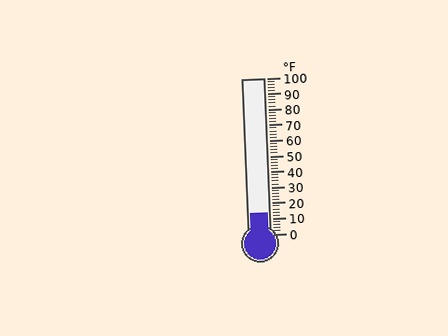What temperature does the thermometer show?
The thermometer shows approximately 14°F.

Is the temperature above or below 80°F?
The temperature is below 80°F.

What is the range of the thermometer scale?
The thermometer scale ranges from 0°F to 100°F.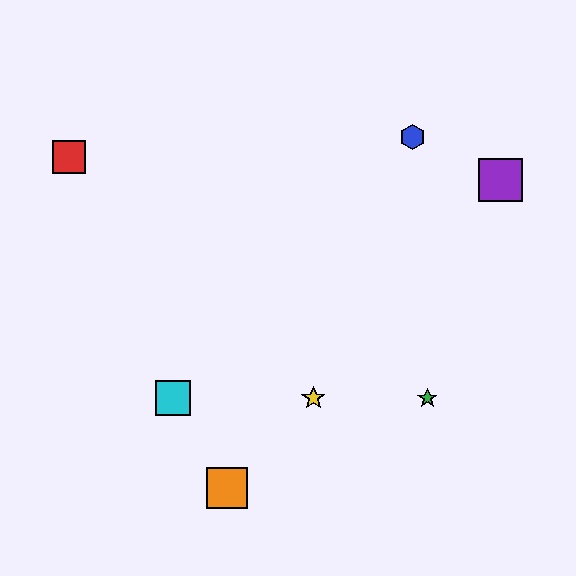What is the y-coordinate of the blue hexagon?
The blue hexagon is at y≈137.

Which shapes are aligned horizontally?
The green star, the yellow star, the cyan square are aligned horizontally.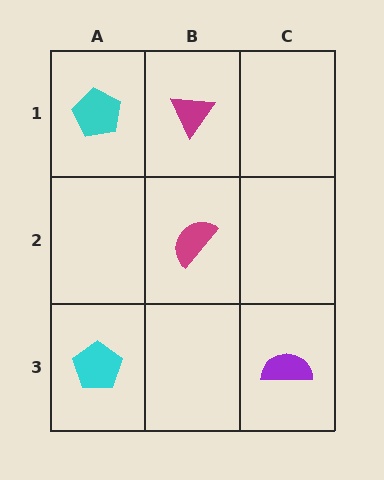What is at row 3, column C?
A purple semicircle.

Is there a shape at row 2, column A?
No, that cell is empty.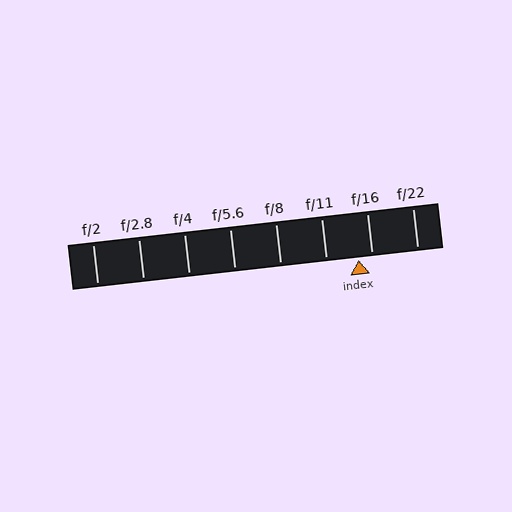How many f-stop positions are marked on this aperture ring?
There are 8 f-stop positions marked.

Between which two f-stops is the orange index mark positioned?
The index mark is between f/11 and f/16.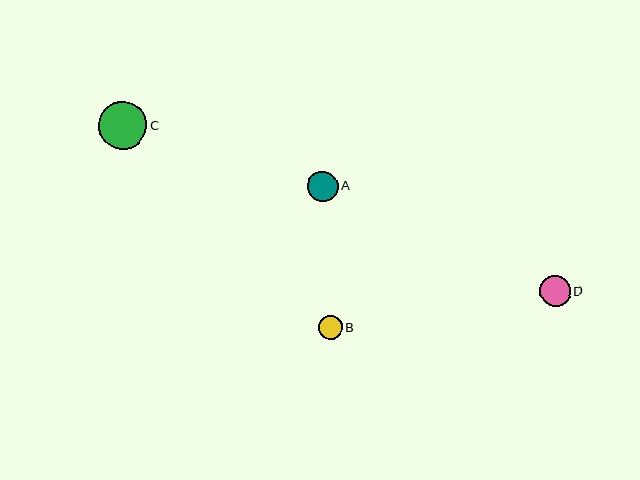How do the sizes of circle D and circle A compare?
Circle D and circle A are approximately the same size.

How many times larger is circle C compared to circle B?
Circle C is approximately 2.0 times the size of circle B.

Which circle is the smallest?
Circle B is the smallest with a size of approximately 24 pixels.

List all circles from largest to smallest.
From largest to smallest: C, D, A, B.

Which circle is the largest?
Circle C is the largest with a size of approximately 48 pixels.